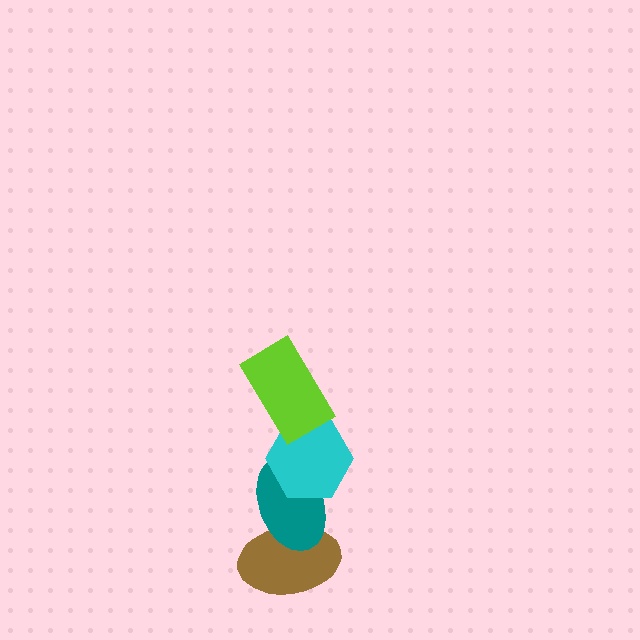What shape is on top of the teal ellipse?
The cyan hexagon is on top of the teal ellipse.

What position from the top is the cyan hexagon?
The cyan hexagon is 2nd from the top.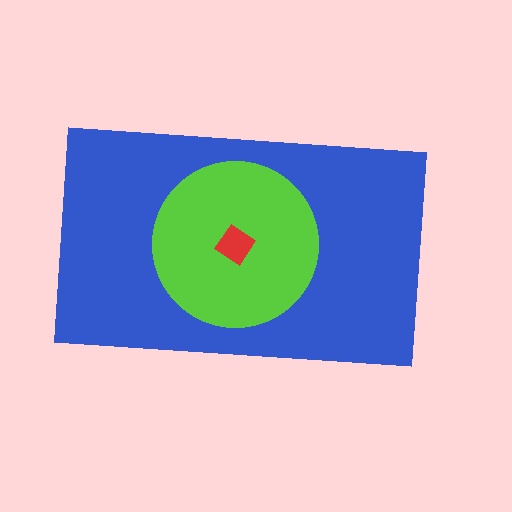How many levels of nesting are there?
3.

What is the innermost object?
The red diamond.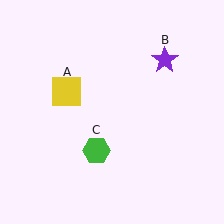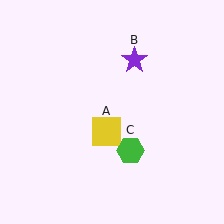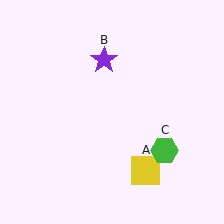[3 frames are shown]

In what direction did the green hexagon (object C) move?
The green hexagon (object C) moved right.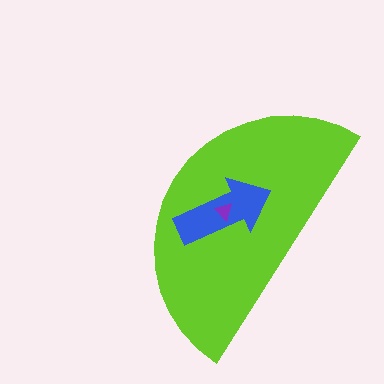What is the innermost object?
The purple triangle.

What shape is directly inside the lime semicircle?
The blue arrow.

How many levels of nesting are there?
3.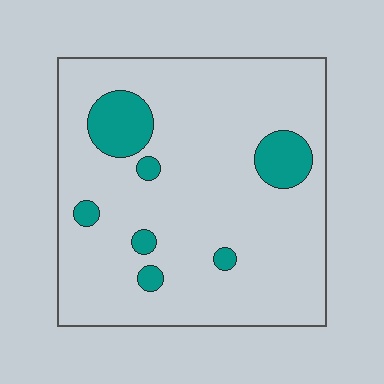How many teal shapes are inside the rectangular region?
7.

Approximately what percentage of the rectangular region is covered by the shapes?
Approximately 10%.